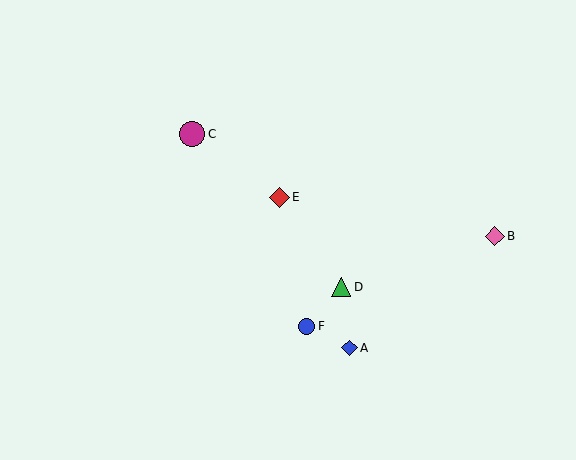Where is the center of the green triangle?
The center of the green triangle is at (341, 287).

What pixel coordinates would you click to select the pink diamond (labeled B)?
Click at (495, 236) to select the pink diamond B.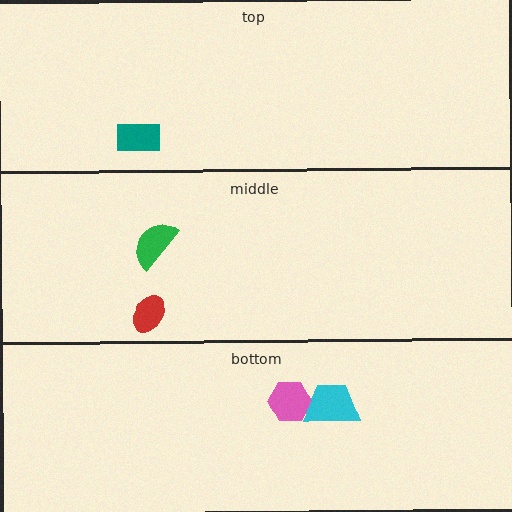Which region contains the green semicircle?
The middle region.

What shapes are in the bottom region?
The cyan trapezoid, the pink hexagon.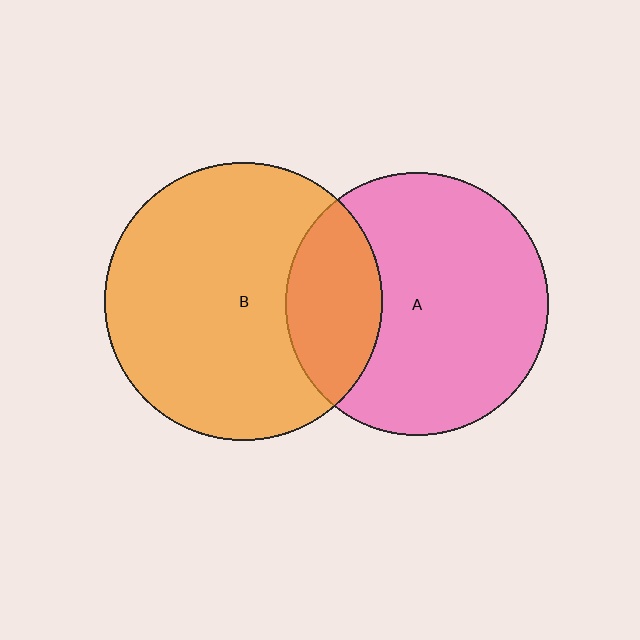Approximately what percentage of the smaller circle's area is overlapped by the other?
Approximately 25%.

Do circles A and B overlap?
Yes.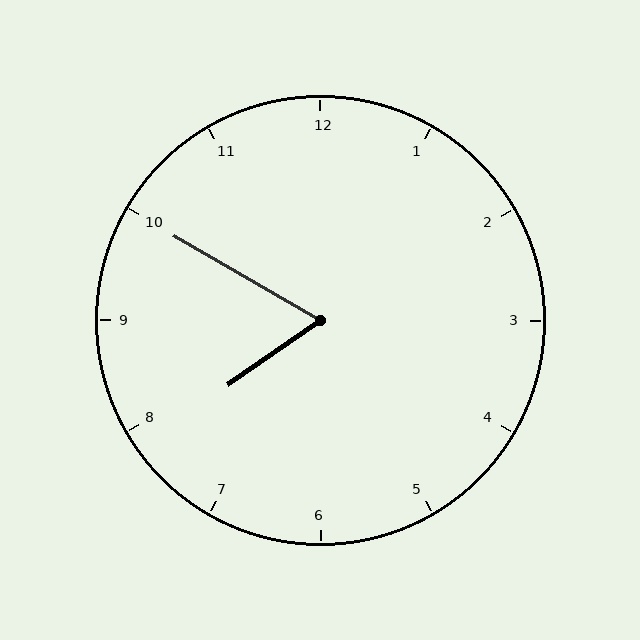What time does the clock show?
7:50.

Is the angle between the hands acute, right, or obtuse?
It is acute.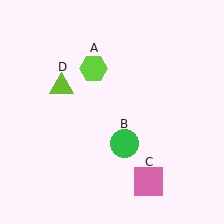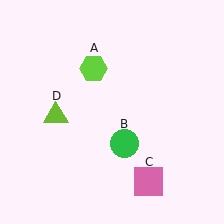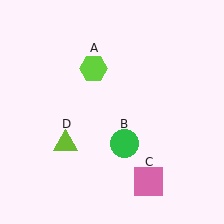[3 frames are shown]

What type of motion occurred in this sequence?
The lime triangle (object D) rotated counterclockwise around the center of the scene.